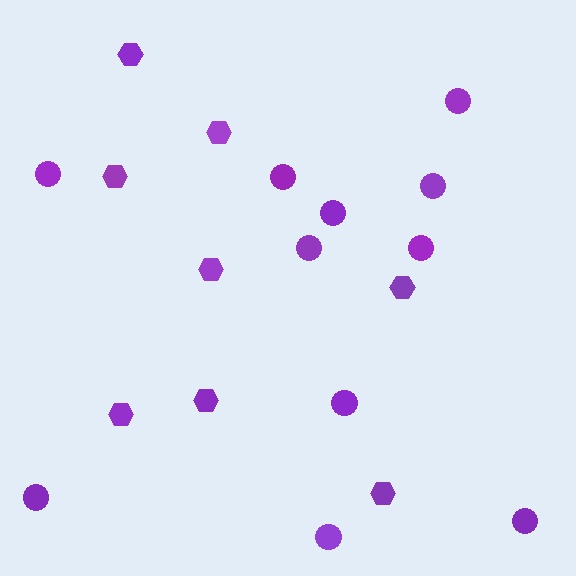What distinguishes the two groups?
There are 2 groups: one group of hexagons (8) and one group of circles (11).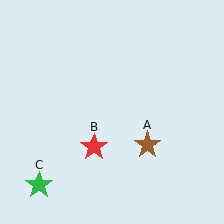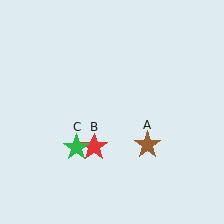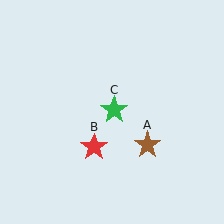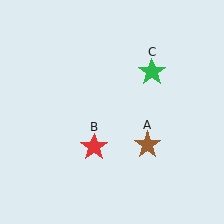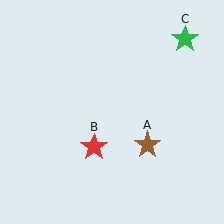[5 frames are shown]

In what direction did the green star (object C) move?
The green star (object C) moved up and to the right.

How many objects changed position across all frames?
1 object changed position: green star (object C).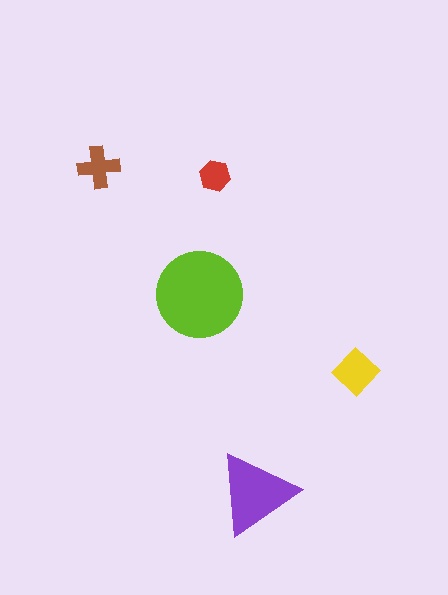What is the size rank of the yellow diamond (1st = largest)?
3rd.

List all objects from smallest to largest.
The red hexagon, the brown cross, the yellow diamond, the purple triangle, the lime circle.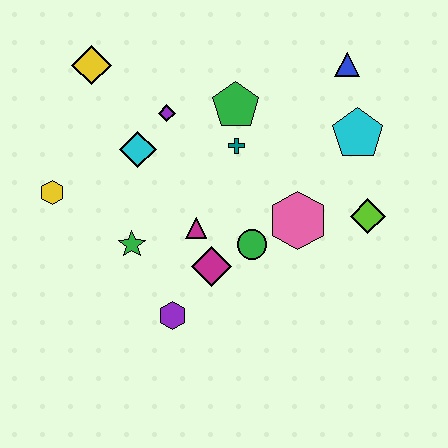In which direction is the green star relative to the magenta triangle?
The green star is to the left of the magenta triangle.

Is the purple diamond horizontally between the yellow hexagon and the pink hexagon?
Yes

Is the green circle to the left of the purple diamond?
No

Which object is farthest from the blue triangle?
The yellow hexagon is farthest from the blue triangle.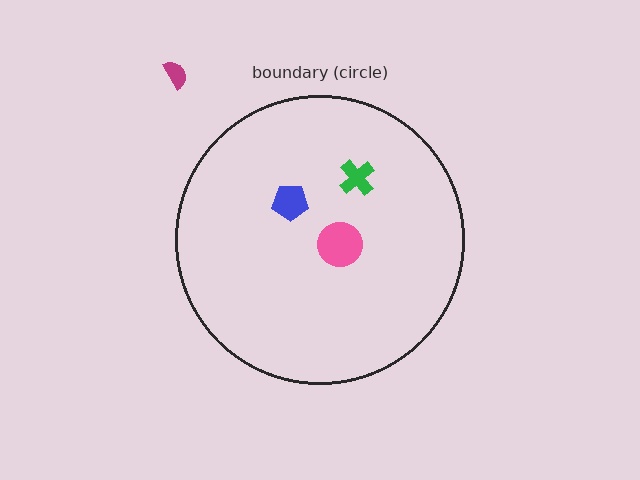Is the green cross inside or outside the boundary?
Inside.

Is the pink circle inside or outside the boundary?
Inside.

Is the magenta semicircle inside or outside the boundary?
Outside.